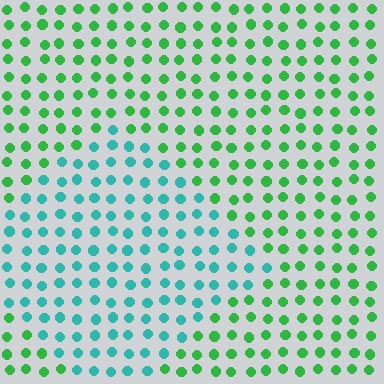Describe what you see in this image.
The image is filled with small green elements in a uniform arrangement. A diamond-shaped region is visible where the elements are tinted to a slightly different hue, forming a subtle color boundary.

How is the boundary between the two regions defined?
The boundary is defined purely by a slight shift in hue (about 47 degrees). Spacing, size, and orientation are identical on both sides.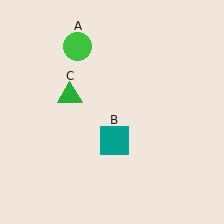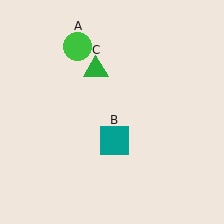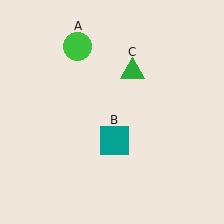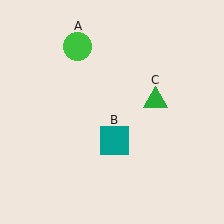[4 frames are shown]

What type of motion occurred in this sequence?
The green triangle (object C) rotated clockwise around the center of the scene.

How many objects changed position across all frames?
1 object changed position: green triangle (object C).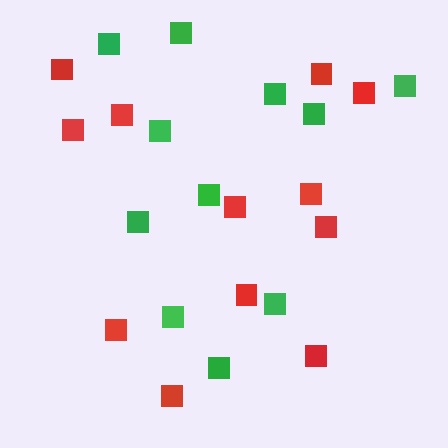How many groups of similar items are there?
There are 2 groups: one group of red squares (12) and one group of green squares (11).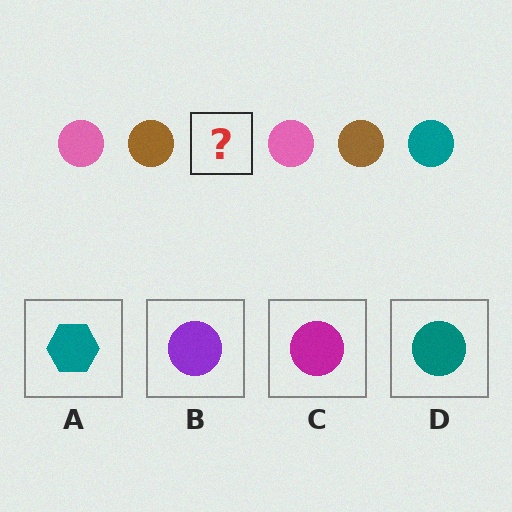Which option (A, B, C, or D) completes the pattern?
D.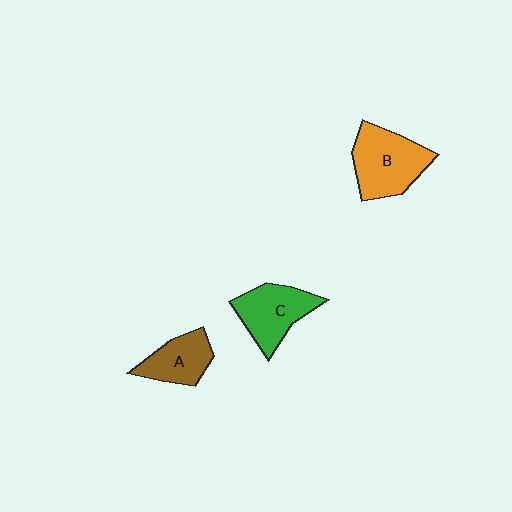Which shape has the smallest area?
Shape A (brown).